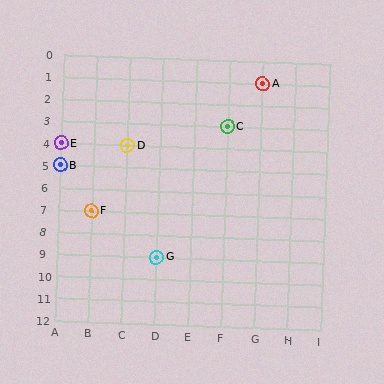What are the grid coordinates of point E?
Point E is at grid coordinates (A, 4).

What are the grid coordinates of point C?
Point C is at grid coordinates (F, 3).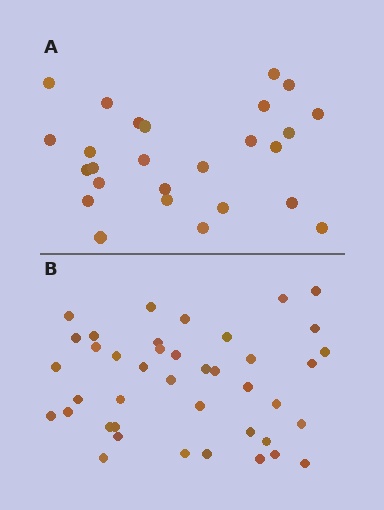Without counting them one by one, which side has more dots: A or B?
Region B (the bottom region) has more dots.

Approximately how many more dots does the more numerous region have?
Region B has approximately 15 more dots than region A.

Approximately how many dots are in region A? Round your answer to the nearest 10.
About 30 dots. (The exact count is 26, which rounds to 30.)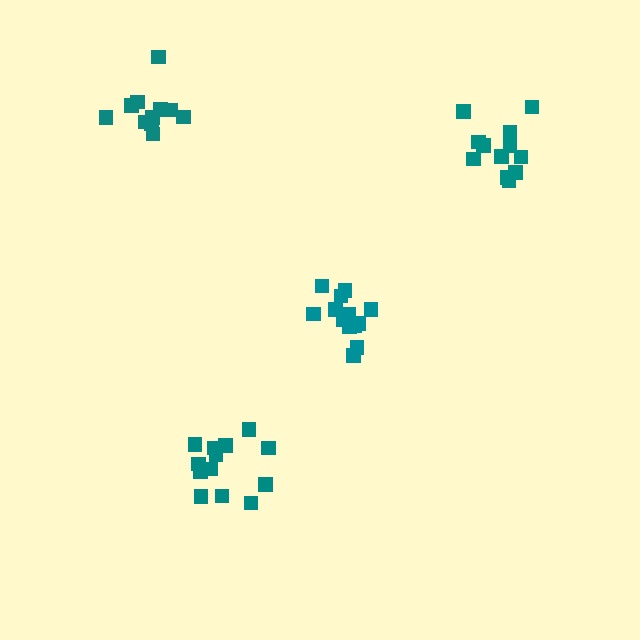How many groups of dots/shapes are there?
There are 4 groups.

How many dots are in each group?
Group 1: 13 dots, Group 2: 11 dots, Group 3: 13 dots, Group 4: 12 dots (49 total).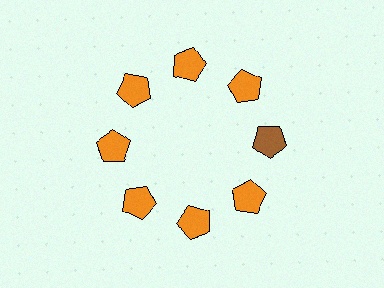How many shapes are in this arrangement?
There are 8 shapes arranged in a ring pattern.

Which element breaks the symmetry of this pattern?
The brown pentagon at roughly the 3 o'clock position breaks the symmetry. All other shapes are orange pentagons.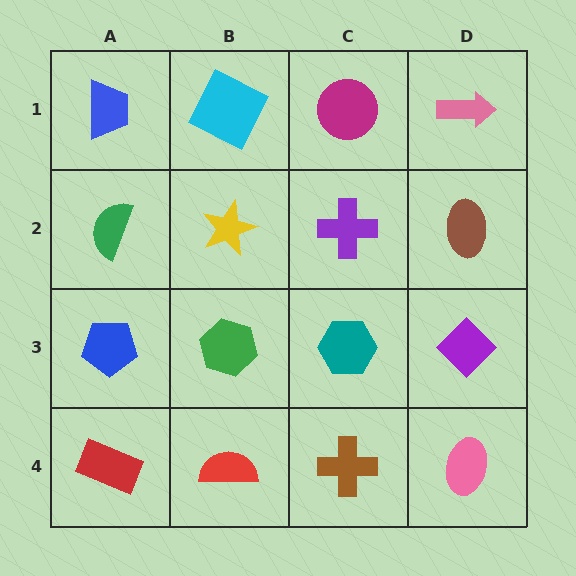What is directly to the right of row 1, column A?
A cyan square.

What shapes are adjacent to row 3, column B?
A yellow star (row 2, column B), a red semicircle (row 4, column B), a blue pentagon (row 3, column A), a teal hexagon (row 3, column C).